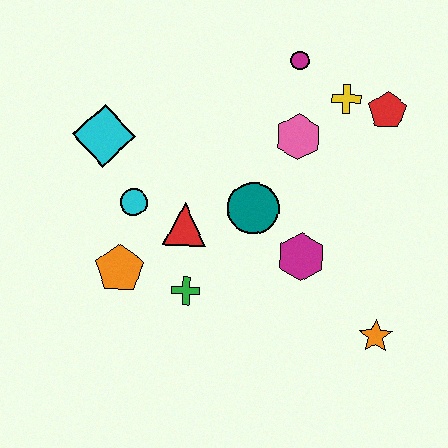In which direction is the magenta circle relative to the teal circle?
The magenta circle is above the teal circle.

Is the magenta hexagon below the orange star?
No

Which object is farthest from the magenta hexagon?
The cyan diamond is farthest from the magenta hexagon.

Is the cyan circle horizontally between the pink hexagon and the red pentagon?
No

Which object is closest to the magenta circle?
The yellow cross is closest to the magenta circle.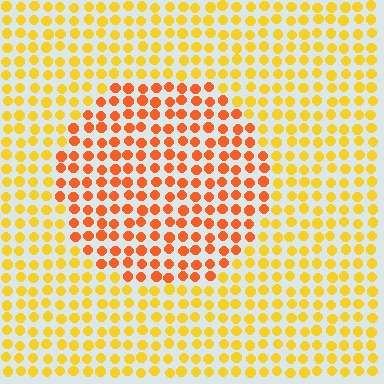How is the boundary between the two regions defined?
The boundary is defined purely by a slight shift in hue (about 33 degrees). Spacing, size, and orientation are identical on both sides.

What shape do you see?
I see a circle.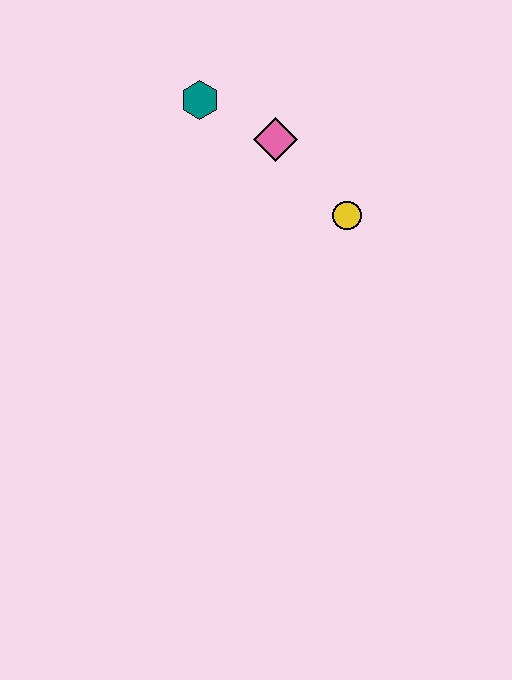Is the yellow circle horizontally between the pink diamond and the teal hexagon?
No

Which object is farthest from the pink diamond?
The yellow circle is farthest from the pink diamond.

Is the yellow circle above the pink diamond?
No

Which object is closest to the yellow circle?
The pink diamond is closest to the yellow circle.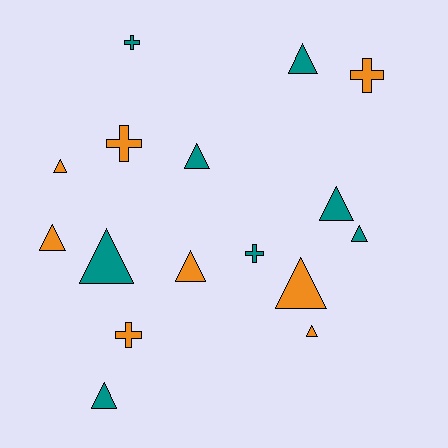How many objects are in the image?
There are 16 objects.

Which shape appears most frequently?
Triangle, with 11 objects.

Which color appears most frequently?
Teal, with 8 objects.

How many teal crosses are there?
There are 2 teal crosses.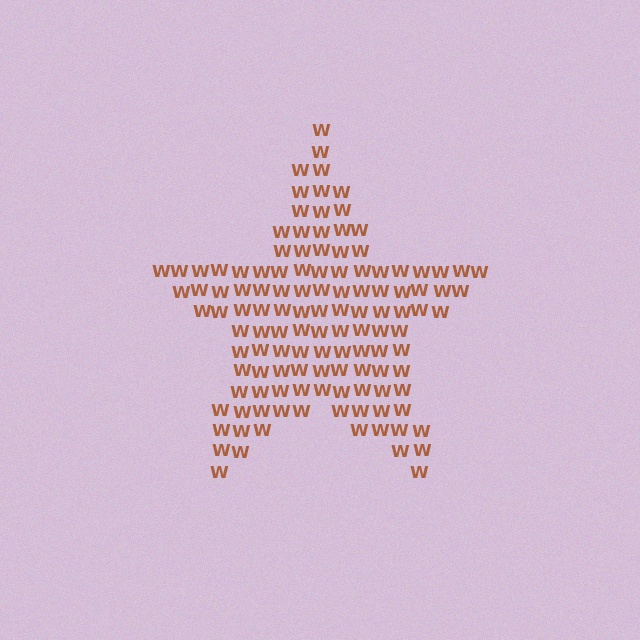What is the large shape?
The large shape is a star.